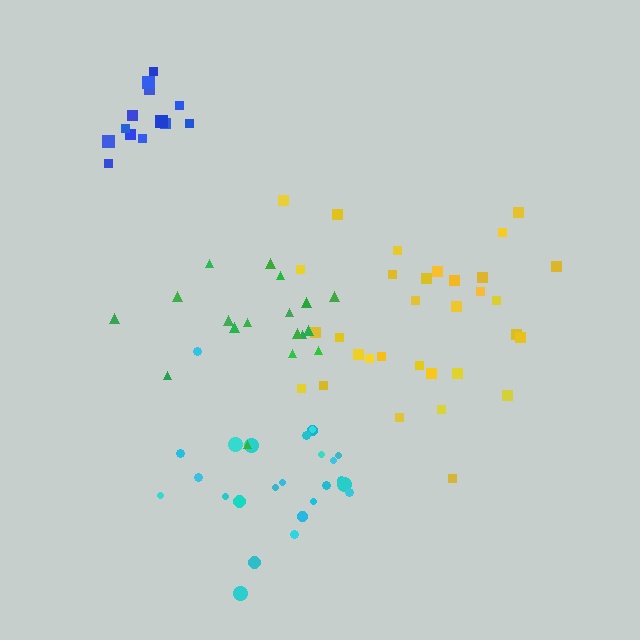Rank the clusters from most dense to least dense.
blue, cyan, green, yellow.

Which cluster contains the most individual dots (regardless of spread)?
Yellow (32).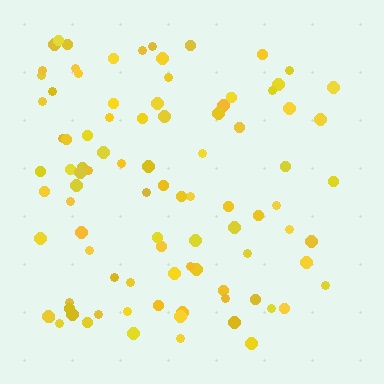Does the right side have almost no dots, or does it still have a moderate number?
Still a moderate number, just noticeably fewer than the left.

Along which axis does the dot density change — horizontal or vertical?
Horizontal.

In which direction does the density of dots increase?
From right to left, with the left side densest.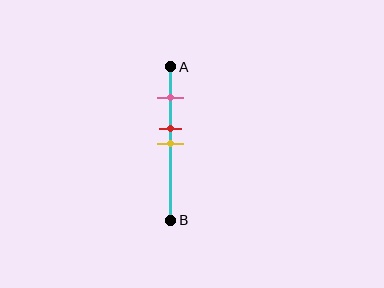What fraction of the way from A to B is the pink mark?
The pink mark is approximately 20% (0.2) of the way from A to B.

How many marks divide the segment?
There are 3 marks dividing the segment.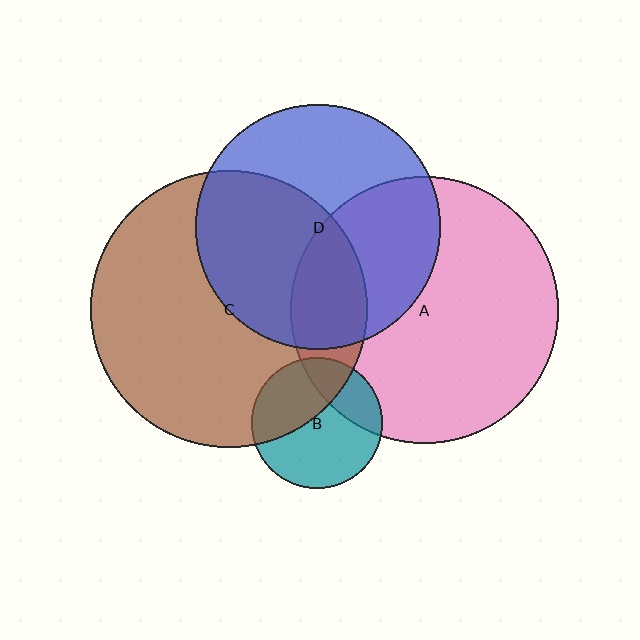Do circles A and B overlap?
Yes.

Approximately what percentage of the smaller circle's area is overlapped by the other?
Approximately 25%.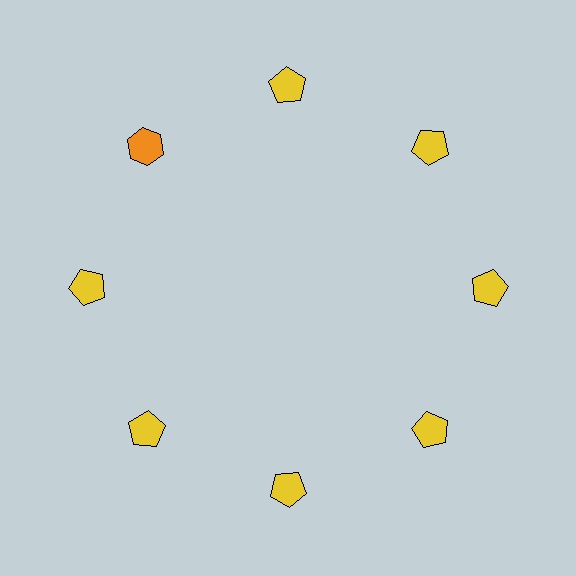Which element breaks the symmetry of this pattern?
The orange hexagon at roughly the 10 o'clock position breaks the symmetry. All other shapes are yellow pentagons.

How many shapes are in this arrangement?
There are 8 shapes arranged in a ring pattern.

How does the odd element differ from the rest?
It differs in both color (orange instead of yellow) and shape (hexagon instead of pentagon).